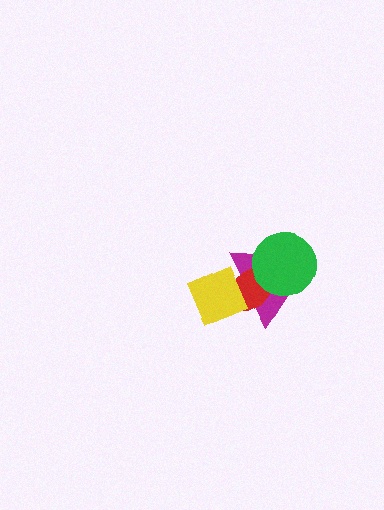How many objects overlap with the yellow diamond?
2 objects overlap with the yellow diamond.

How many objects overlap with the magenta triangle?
3 objects overlap with the magenta triangle.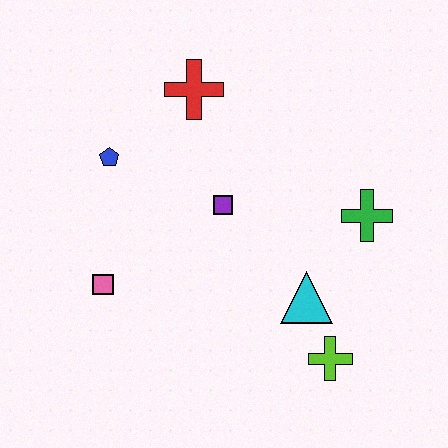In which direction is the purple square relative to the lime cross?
The purple square is above the lime cross.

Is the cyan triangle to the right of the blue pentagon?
Yes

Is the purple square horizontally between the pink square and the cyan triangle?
Yes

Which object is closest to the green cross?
The cyan triangle is closest to the green cross.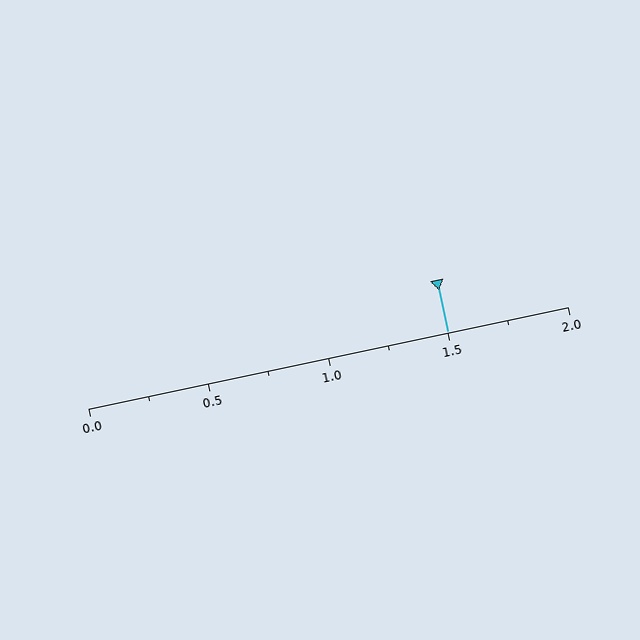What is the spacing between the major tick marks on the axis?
The major ticks are spaced 0.5 apart.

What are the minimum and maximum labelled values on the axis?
The axis runs from 0.0 to 2.0.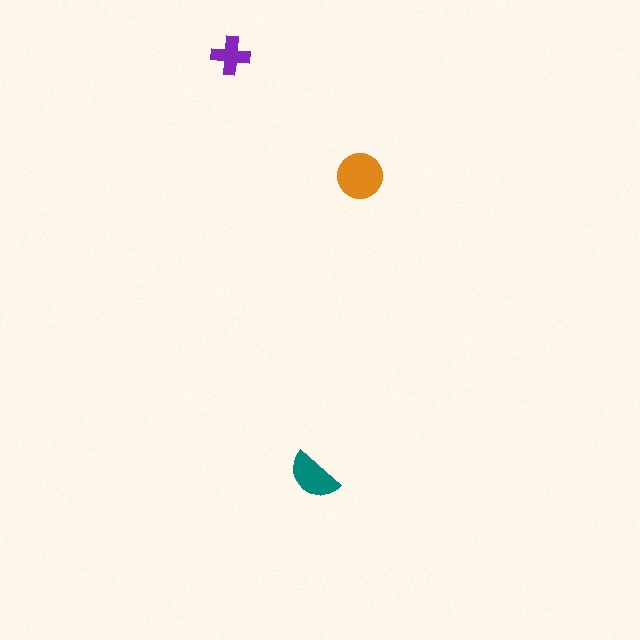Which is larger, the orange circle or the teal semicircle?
The orange circle.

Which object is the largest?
The orange circle.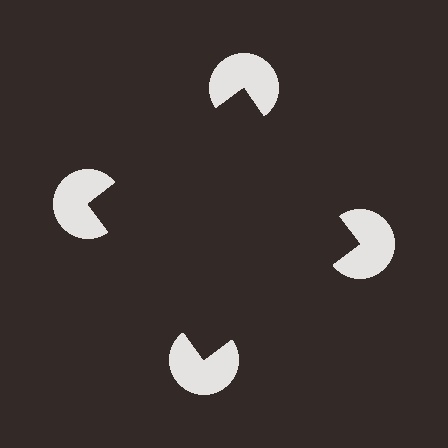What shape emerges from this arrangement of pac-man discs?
An illusory square — its edges are inferred from the aligned wedge cuts in the pac-man discs, not physically drawn.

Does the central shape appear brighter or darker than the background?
It typically appears slightly darker than the background, even though no actual brightness change is drawn.